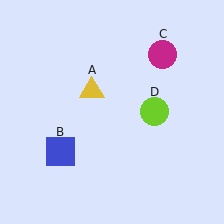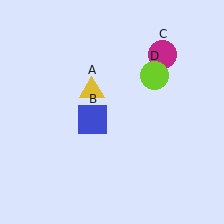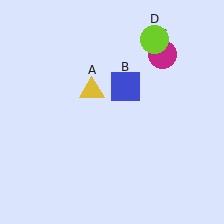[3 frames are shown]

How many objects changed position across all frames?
2 objects changed position: blue square (object B), lime circle (object D).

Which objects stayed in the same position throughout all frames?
Yellow triangle (object A) and magenta circle (object C) remained stationary.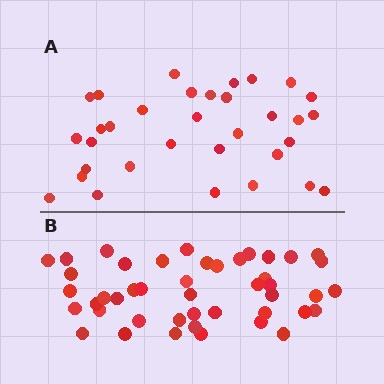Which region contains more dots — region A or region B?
Region B (the bottom region) has more dots.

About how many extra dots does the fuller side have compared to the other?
Region B has roughly 12 or so more dots than region A.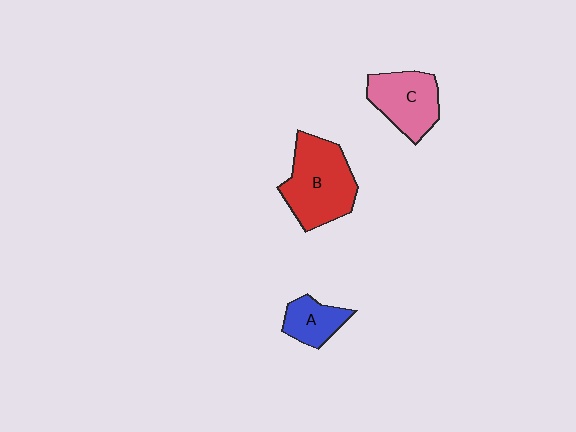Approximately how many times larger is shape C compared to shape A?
Approximately 1.6 times.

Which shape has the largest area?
Shape B (red).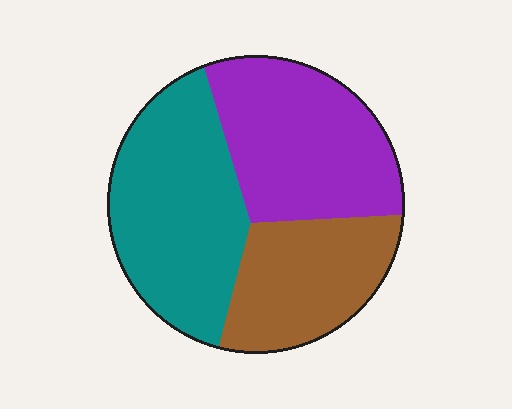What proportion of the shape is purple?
Purple takes up about one third (1/3) of the shape.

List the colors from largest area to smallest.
From largest to smallest: teal, purple, brown.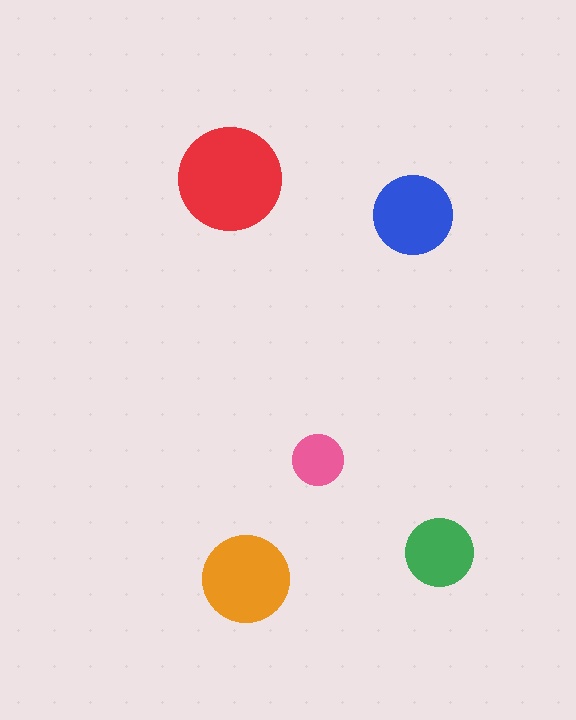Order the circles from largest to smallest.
the red one, the orange one, the blue one, the green one, the pink one.